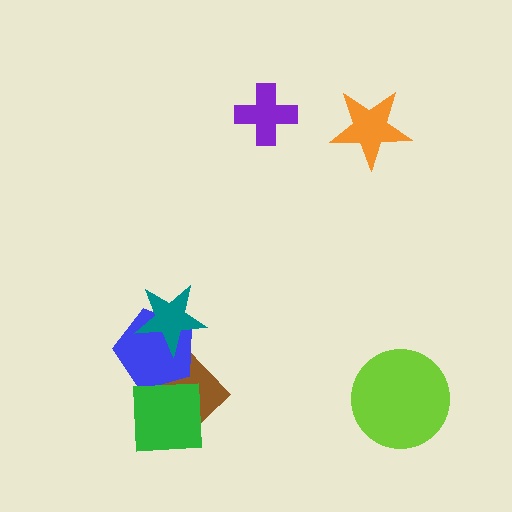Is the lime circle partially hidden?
No, no other shape covers it.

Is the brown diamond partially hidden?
Yes, it is partially covered by another shape.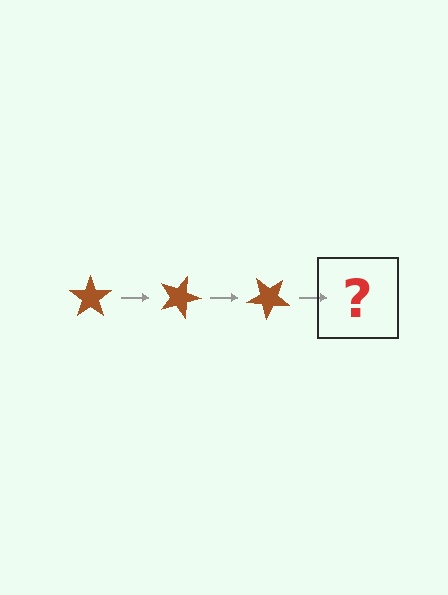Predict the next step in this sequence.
The next step is a brown star rotated 60 degrees.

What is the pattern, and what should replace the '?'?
The pattern is that the star rotates 20 degrees each step. The '?' should be a brown star rotated 60 degrees.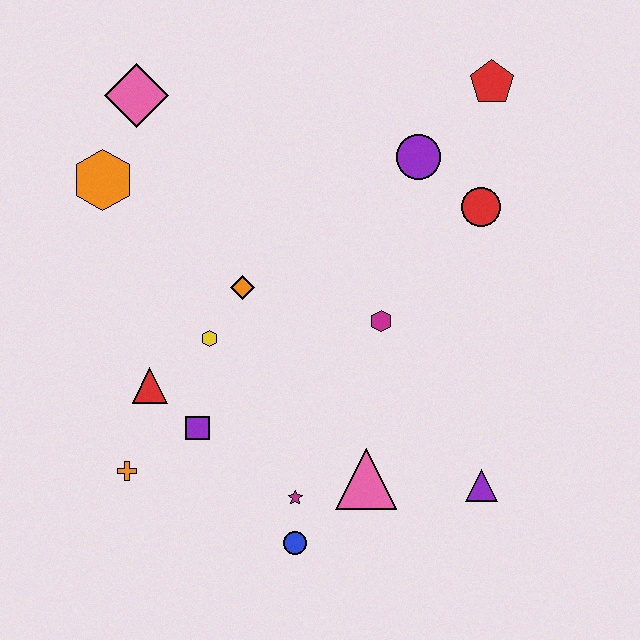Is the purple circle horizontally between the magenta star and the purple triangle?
Yes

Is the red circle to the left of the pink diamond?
No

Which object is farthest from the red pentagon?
The orange cross is farthest from the red pentagon.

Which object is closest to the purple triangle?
The pink triangle is closest to the purple triangle.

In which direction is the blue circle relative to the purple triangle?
The blue circle is to the left of the purple triangle.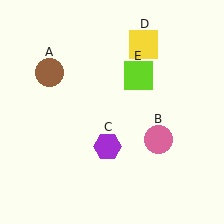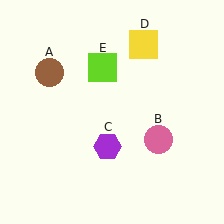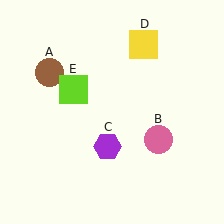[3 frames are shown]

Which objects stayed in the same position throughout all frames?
Brown circle (object A) and pink circle (object B) and purple hexagon (object C) and yellow square (object D) remained stationary.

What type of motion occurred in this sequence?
The lime square (object E) rotated counterclockwise around the center of the scene.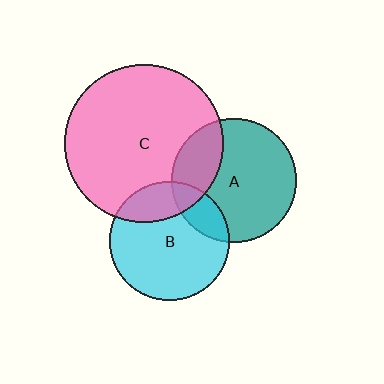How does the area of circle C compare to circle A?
Approximately 1.6 times.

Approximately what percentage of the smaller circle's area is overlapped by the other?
Approximately 25%.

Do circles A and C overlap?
Yes.